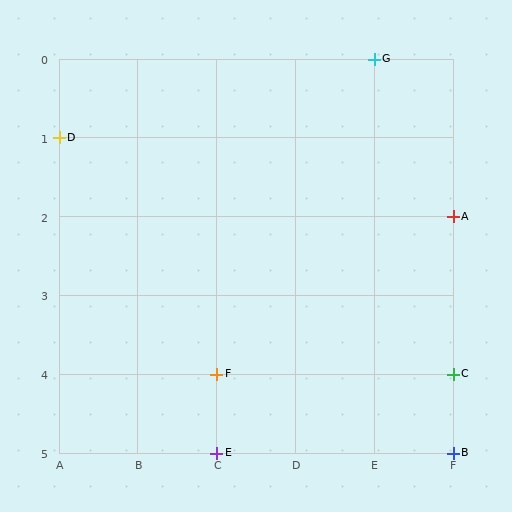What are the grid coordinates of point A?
Point A is at grid coordinates (F, 2).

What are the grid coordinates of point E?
Point E is at grid coordinates (C, 5).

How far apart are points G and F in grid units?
Points G and F are 2 columns and 4 rows apart (about 4.5 grid units diagonally).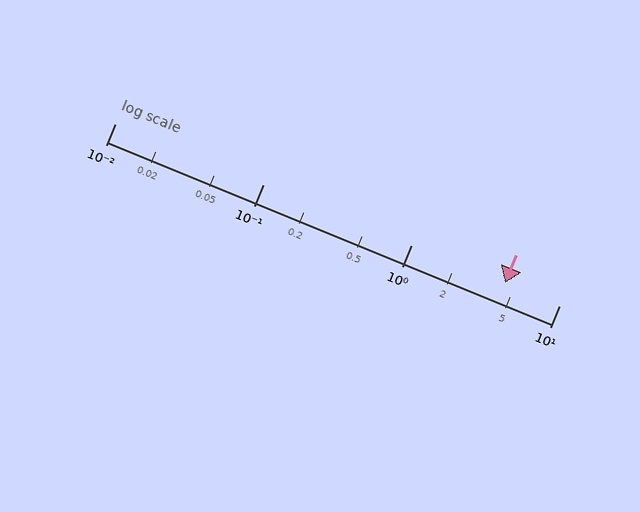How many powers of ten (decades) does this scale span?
The scale spans 3 decades, from 0.01 to 10.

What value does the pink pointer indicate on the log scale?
The pointer indicates approximately 4.3.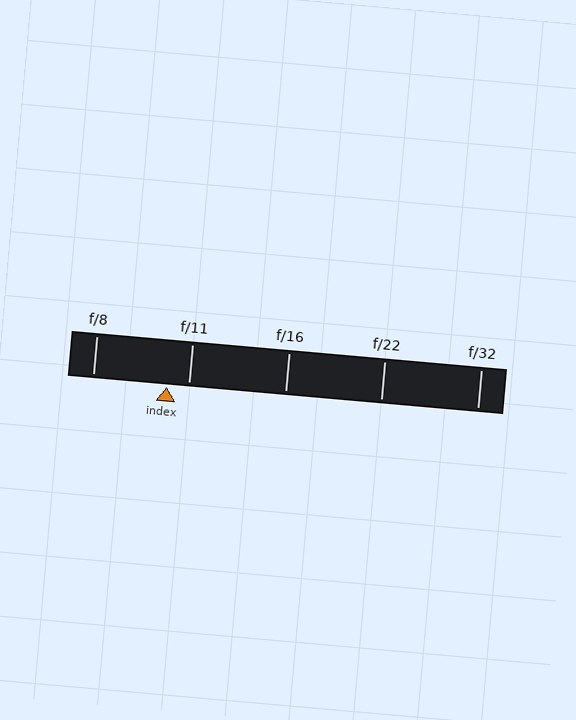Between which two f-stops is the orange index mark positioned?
The index mark is between f/8 and f/11.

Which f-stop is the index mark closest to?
The index mark is closest to f/11.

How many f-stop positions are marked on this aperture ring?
There are 5 f-stop positions marked.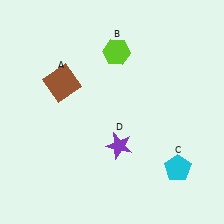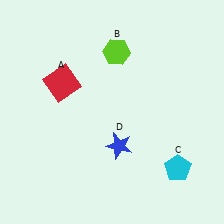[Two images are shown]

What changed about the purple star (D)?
In Image 1, D is purple. In Image 2, it changed to blue.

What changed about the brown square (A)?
In Image 1, A is brown. In Image 2, it changed to red.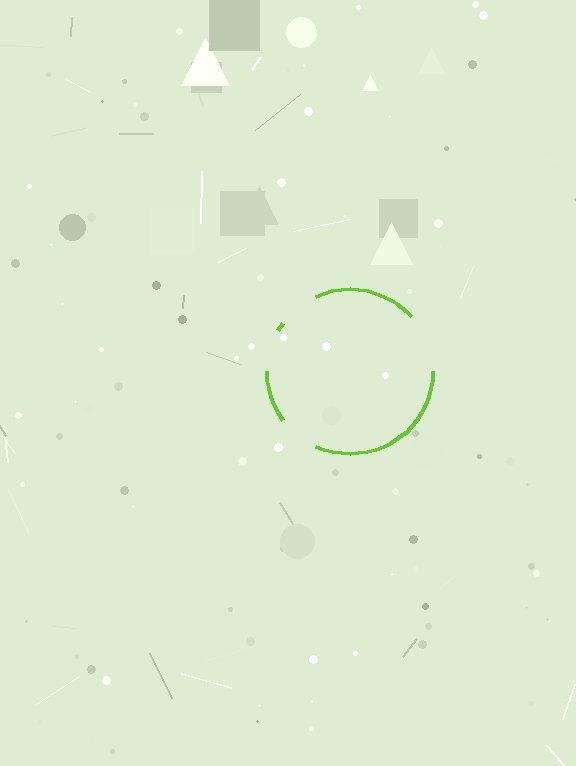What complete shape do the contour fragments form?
The contour fragments form a circle.